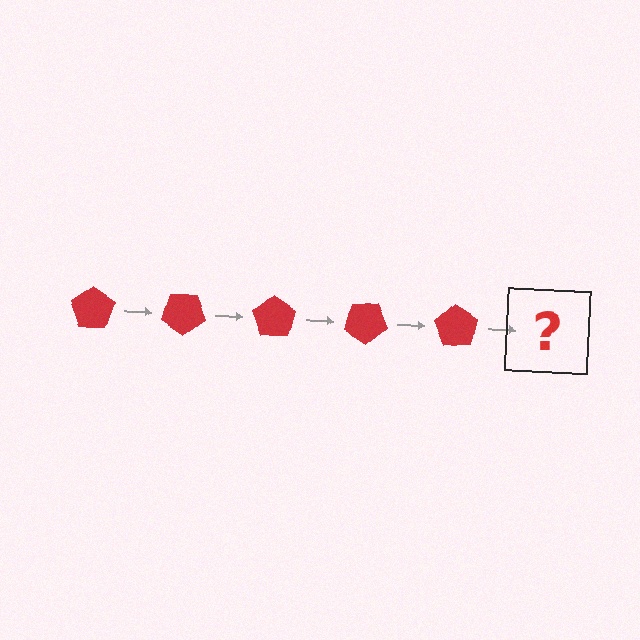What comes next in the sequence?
The next element should be a red pentagon rotated 175 degrees.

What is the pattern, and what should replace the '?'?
The pattern is that the pentagon rotates 35 degrees each step. The '?' should be a red pentagon rotated 175 degrees.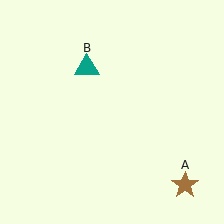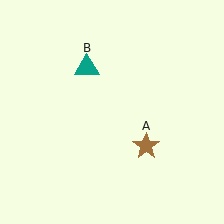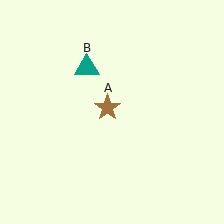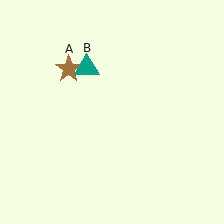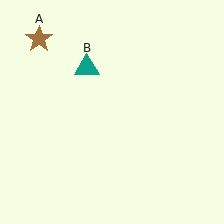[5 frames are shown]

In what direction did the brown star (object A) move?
The brown star (object A) moved up and to the left.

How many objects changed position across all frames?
1 object changed position: brown star (object A).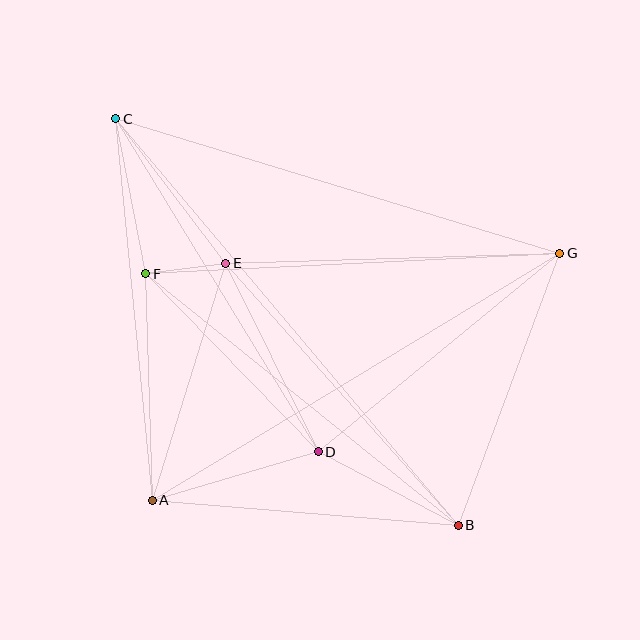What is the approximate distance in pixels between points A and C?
The distance between A and C is approximately 383 pixels.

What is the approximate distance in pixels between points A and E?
The distance between A and E is approximately 248 pixels.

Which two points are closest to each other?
Points E and F are closest to each other.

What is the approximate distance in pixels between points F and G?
The distance between F and G is approximately 414 pixels.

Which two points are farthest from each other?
Points B and C are farthest from each other.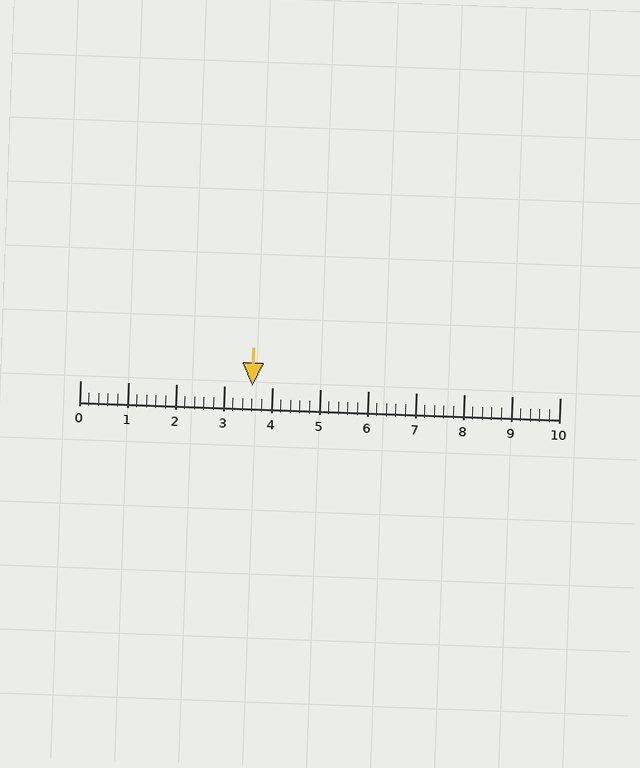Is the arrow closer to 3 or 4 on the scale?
The arrow is closer to 4.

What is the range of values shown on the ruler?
The ruler shows values from 0 to 10.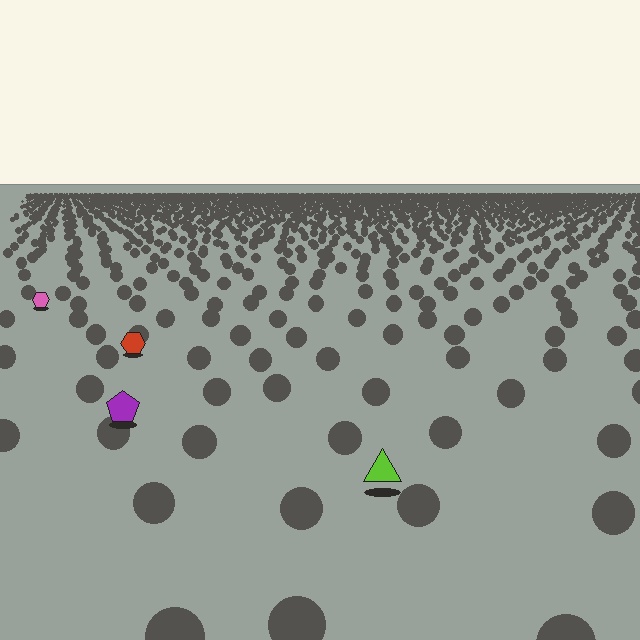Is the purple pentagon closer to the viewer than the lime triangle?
No. The lime triangle is closer — you can tell from the texture gradient: the ground texture is coarser near it.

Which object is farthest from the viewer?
The pink hexagon is farthest from the viewer. It appears smaller and the ground texture around it is denser.